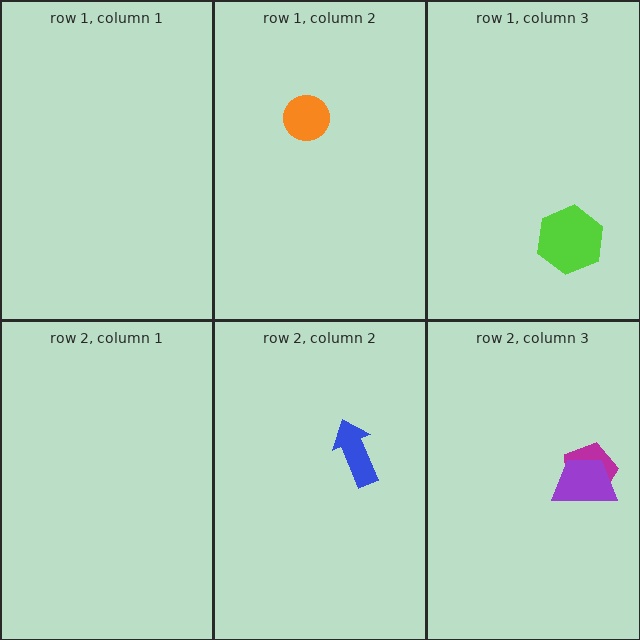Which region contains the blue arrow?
The row 2, column 2 region.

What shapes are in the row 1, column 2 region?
The orange circle.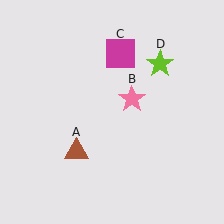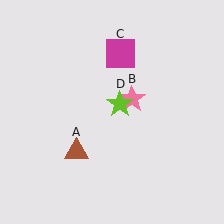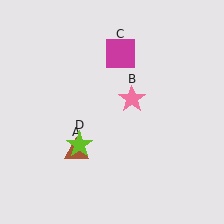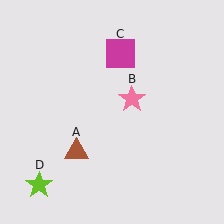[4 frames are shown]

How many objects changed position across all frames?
1 object changed position: lime star (object D).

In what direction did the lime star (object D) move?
The lime star (object D) moved down and to the left.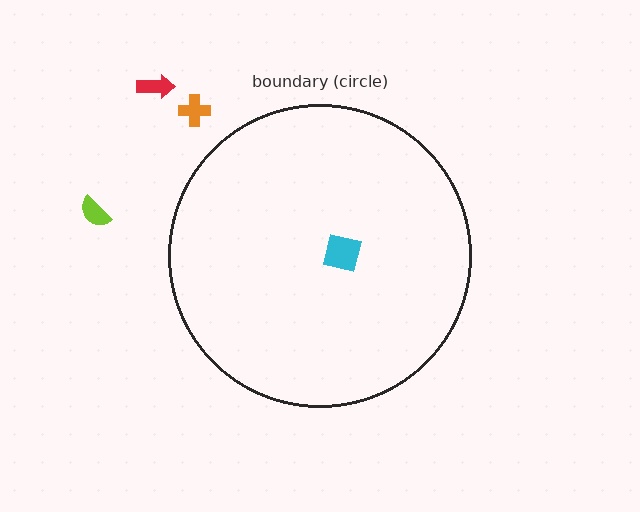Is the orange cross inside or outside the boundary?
Outside.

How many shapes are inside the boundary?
1 inside, 3 outside.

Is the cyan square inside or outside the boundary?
Inside.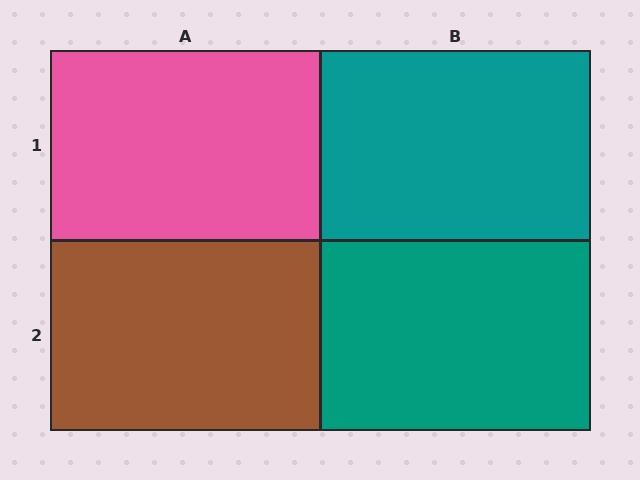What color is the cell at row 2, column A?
Brown.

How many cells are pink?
1 cell is pink.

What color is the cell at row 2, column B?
Teal.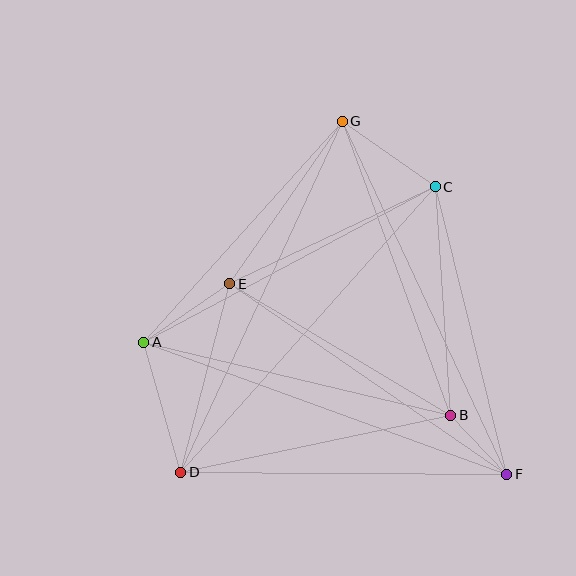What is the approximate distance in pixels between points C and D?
The distance between C and D is approximately 383 pixels.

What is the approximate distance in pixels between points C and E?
The distance between C and E is approximately 228 pixels.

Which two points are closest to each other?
Points B and F are closest to each other.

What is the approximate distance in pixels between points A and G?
The distance between A and G is approximately 297 pixels.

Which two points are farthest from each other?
Points F and G are farthest from each other.